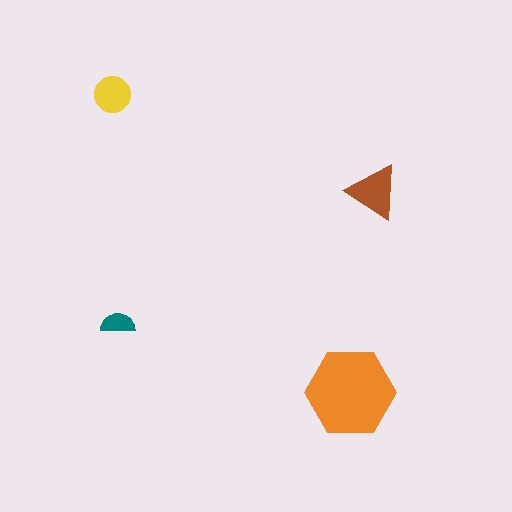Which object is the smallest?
The teal semicircle.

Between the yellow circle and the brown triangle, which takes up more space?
The brown triangle.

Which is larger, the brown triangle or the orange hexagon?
The orange hexagon.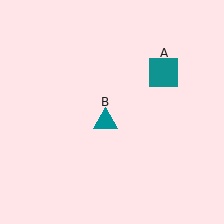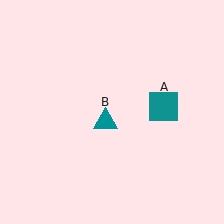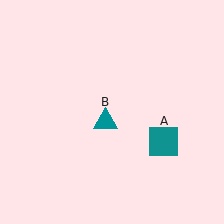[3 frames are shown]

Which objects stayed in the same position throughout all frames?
Teal triangle (object B) remained stationary.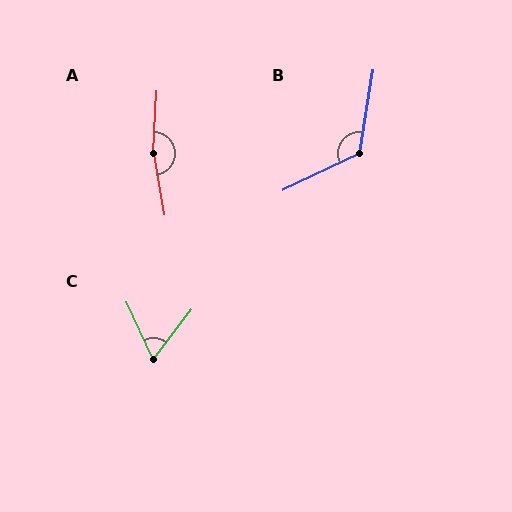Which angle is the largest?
A, at approximately 168 degrees.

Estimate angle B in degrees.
Approximately 125 degrees.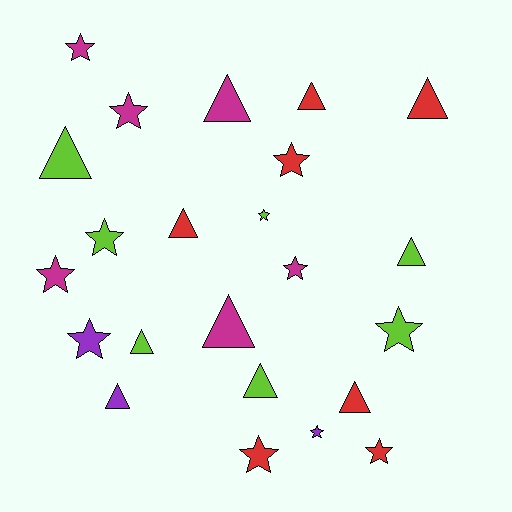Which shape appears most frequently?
Star, with 12 objects.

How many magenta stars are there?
There are 4 magenta stars.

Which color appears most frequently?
Lime, with 7 objects.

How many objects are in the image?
There are 23 objects.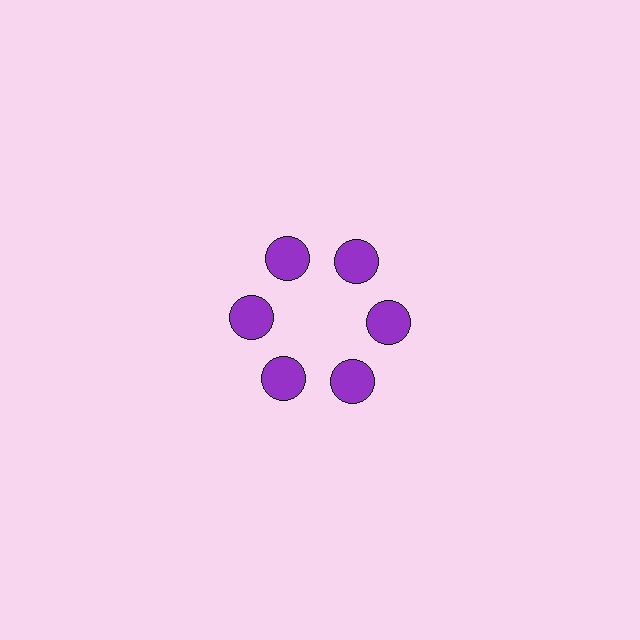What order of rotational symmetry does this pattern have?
This pattern has 6-fold rotational symmetry.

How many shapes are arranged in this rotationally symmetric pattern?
There are 6 shapes, arranged in 6 groups of 1.